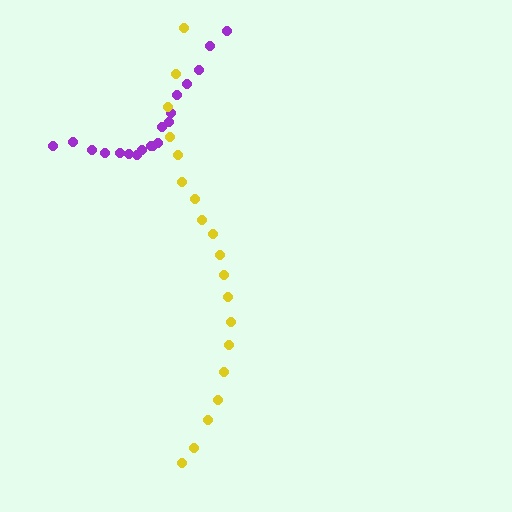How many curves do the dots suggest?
There are 2 distinct paths.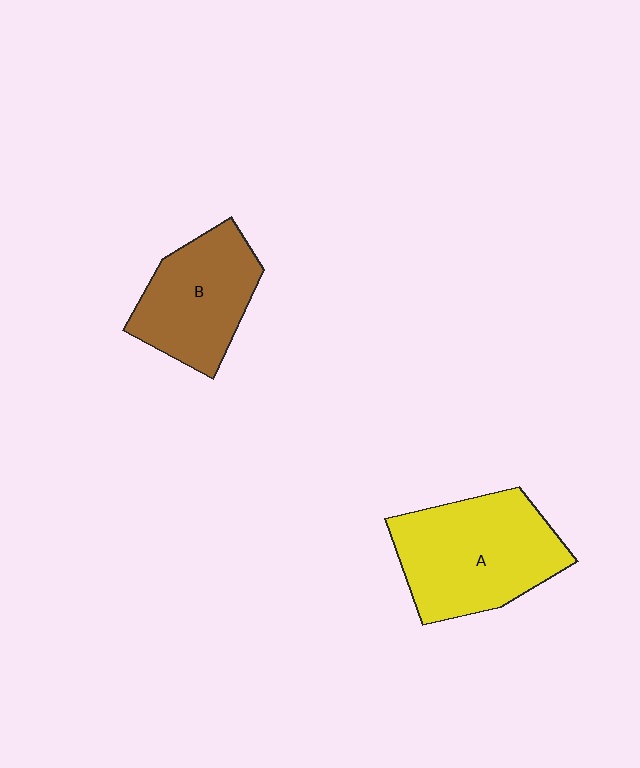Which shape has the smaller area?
Shape B (brown).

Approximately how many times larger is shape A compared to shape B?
Approximately 1.3 times.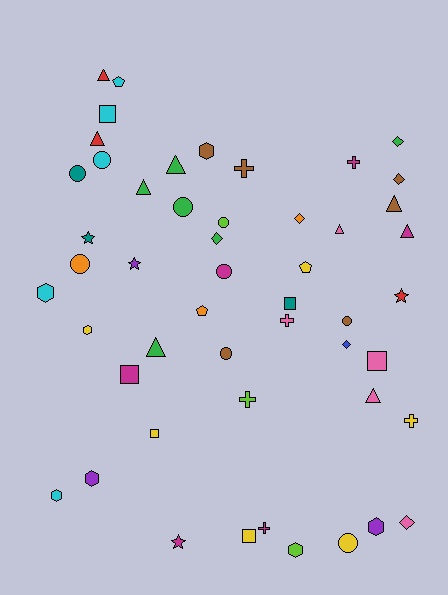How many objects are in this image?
There are 50 objects.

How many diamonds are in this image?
There are 6 diamonds.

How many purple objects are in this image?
There are 3 purple objects.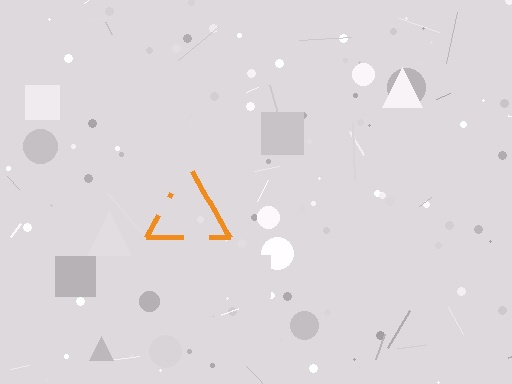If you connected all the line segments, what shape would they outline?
They would outline a triangle.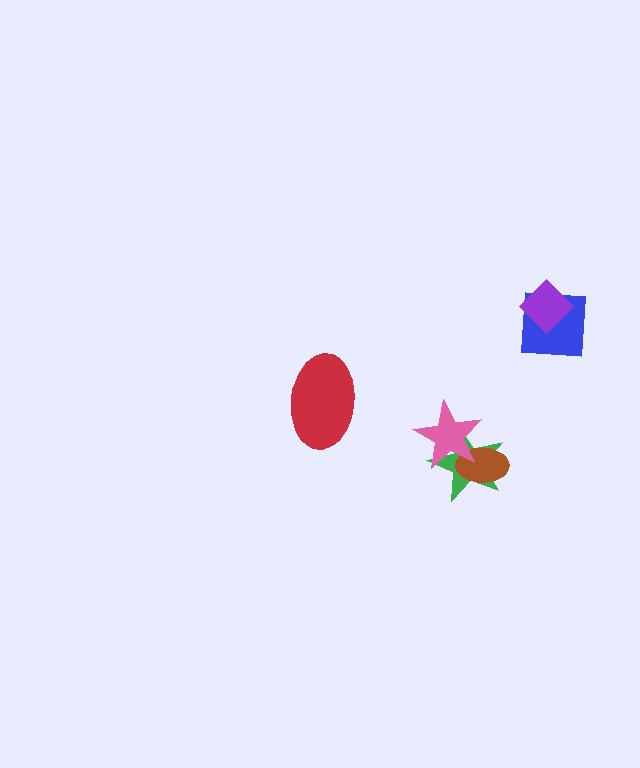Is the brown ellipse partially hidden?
Yes, it is partially covered by another shape.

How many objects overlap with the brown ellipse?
2 objects overlap with the brown ellipse.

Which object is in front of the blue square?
The purple diamond is in front of the blue square.